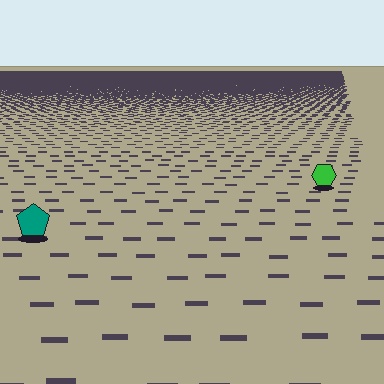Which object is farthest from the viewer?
The green hexagon is farthest from the viewer. It appears smaller and the ground texture around it is denser.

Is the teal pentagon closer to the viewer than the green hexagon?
Yes. The teal pentagon is closer — you can tell from the texture gradient: the ground texture is coarser near it.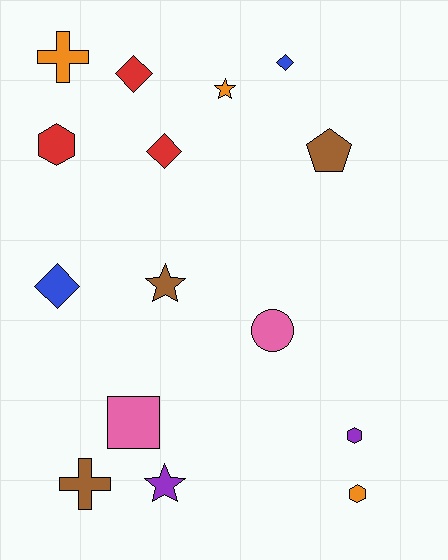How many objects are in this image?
There are 15 objects.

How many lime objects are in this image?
There are no lime objects.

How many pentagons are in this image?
There is 1 pentagon.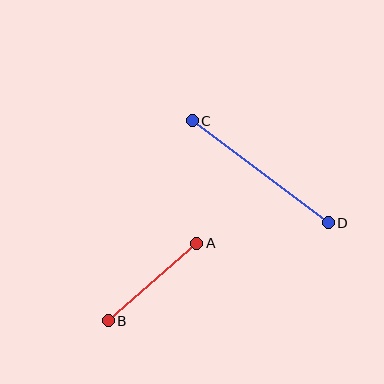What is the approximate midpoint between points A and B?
The midpoint is at approximately (153, 282) pixels.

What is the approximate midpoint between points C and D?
The midpoint is at approximately (260, 172) pixels.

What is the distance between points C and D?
The distance is approximately 170 pixels.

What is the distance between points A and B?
The distance is approximately 117 pixels.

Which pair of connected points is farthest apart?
Points C and D are farthest apart.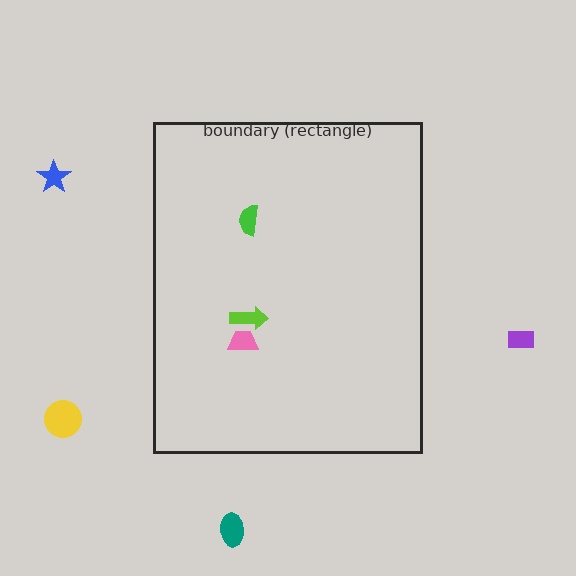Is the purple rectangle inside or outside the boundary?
Outside.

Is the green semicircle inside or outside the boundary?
Inside.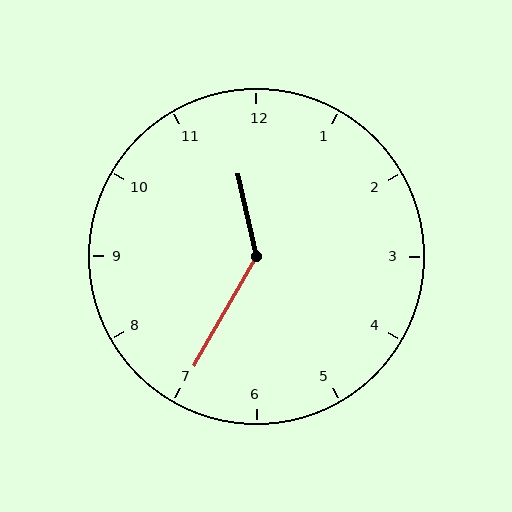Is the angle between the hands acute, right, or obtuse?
It is obtuse.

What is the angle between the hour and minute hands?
Approximately 138 degrees.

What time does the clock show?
11:35.